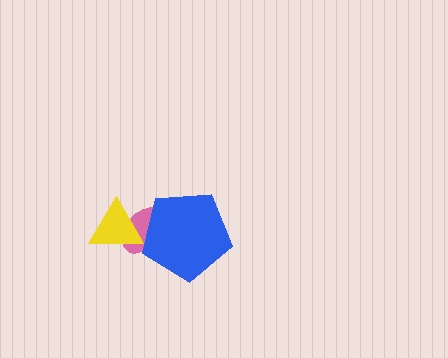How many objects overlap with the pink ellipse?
2 objects overlap with the pink ellipse.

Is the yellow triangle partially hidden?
No, no other shape covers it.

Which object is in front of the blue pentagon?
The yellow triangle is in front of the blue pentagon.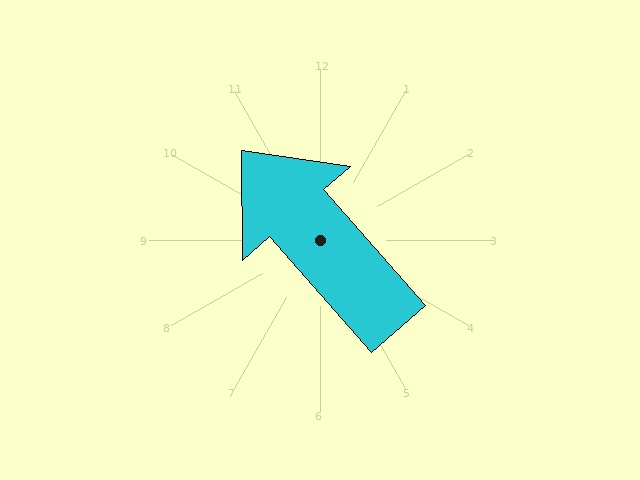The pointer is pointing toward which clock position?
Roughly 11 o'clock.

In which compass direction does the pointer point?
Northwest.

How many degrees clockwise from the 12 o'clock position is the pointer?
Approximately 319 degrees.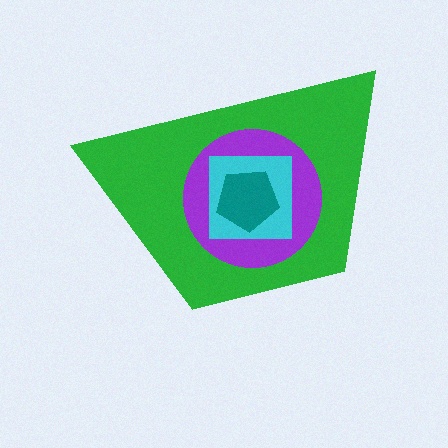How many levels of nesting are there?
4.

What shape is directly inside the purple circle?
The cyan square.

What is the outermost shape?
The green trapezoid.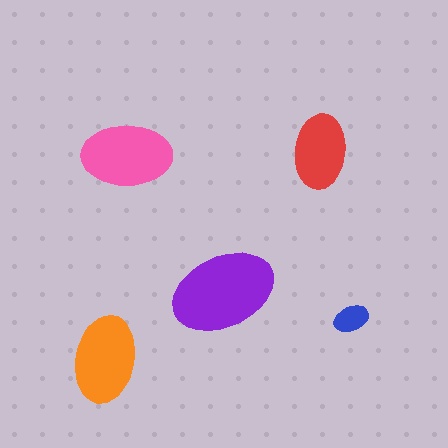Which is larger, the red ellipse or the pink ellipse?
The pink one.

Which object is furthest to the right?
The blue ellipse is rightmost.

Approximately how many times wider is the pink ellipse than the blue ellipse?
About 2.5 times wider.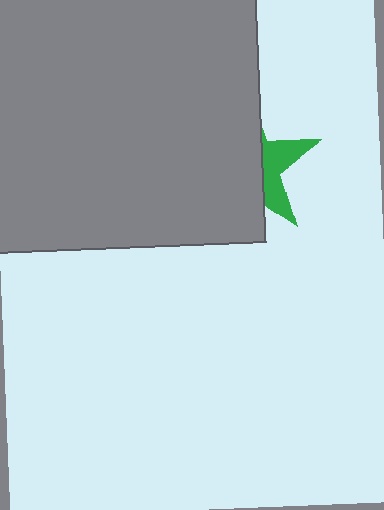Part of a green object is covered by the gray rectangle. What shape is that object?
It is a star.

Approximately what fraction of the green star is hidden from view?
Roughly 69% of the green star is hidden behind the gray rectangle.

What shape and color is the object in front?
The object in front is a gray rectangle.